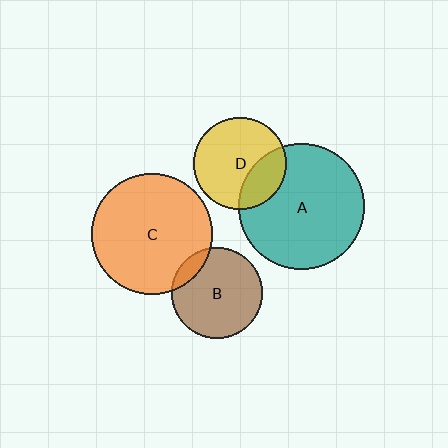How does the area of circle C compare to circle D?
Approximately 1.7 times.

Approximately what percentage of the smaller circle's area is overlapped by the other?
Approximately 10%.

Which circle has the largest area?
Circle A (teal).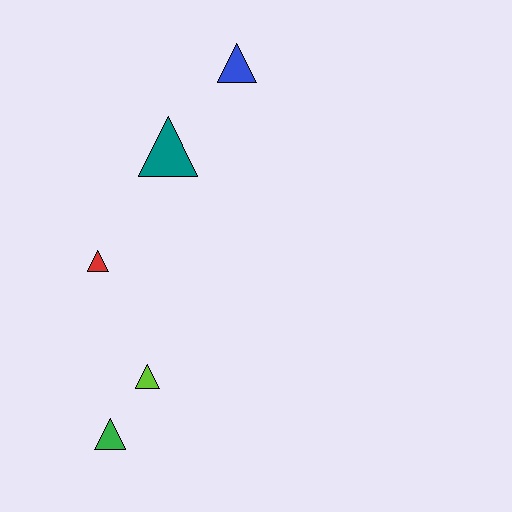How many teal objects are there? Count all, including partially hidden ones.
There is 1 teal object.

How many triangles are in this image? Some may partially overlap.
There are 5 triangles.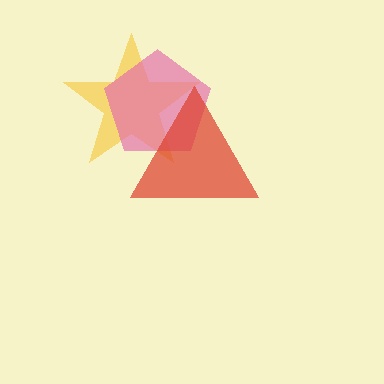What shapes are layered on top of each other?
The layered shapes are: a yellow star, a pink pentagon, a red triangle.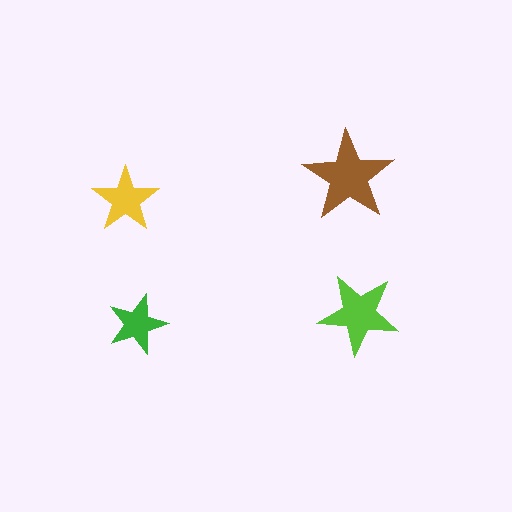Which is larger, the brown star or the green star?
The brown one.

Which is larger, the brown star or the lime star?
The brown one.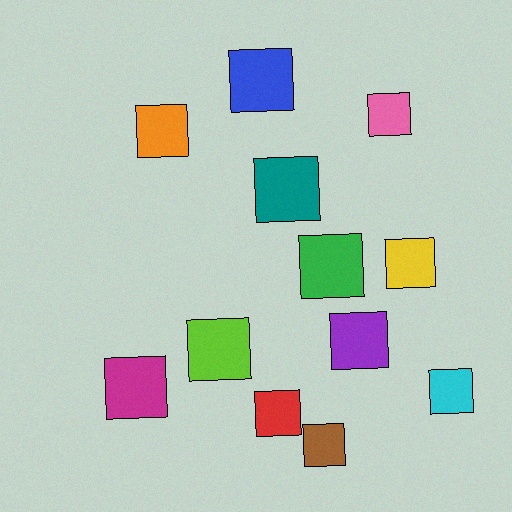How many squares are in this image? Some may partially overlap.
There are 12 squares.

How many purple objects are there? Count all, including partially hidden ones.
There is 1 purple object.